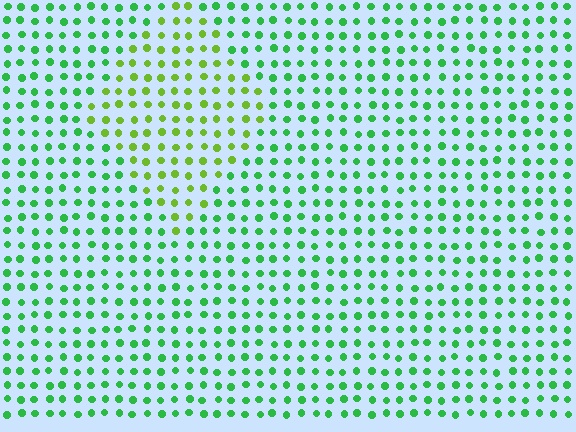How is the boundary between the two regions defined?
The boundary is defined purely by a slight shift in hue (about 38 degrees). Spacing, size, and orientation are identical on both sides.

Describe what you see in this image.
The image is filled with small green elements in a uniform arrangement. A diamond-shaped region is visible where the elements are tinted to a slightly different hue, forming a subtle color boundary.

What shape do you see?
I see a diamond.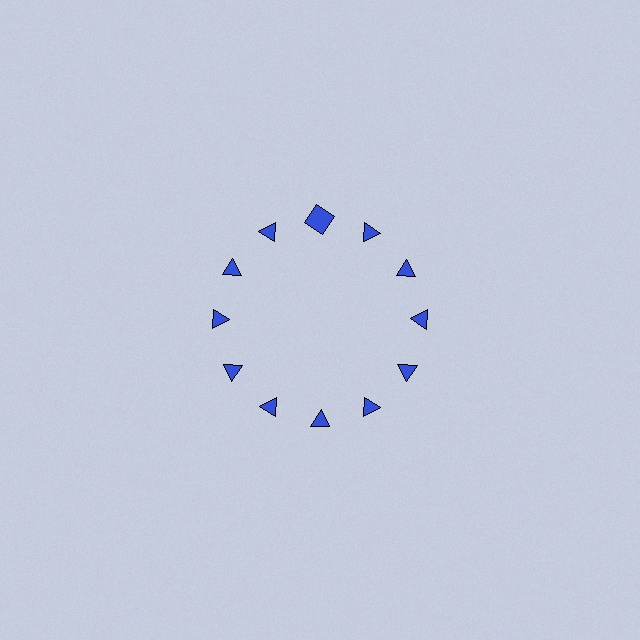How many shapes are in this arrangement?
There are 12 shapes arranged in a ring pattern.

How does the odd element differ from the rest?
It has a different shape: square instead of triangle.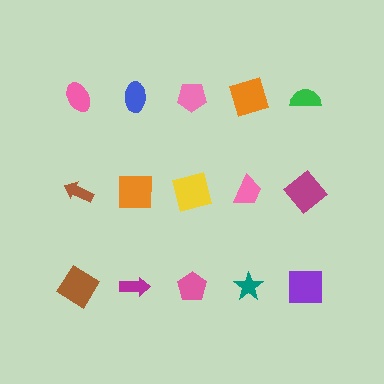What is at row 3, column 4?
A teal star.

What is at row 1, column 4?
An orange square.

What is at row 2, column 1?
A brown arrow.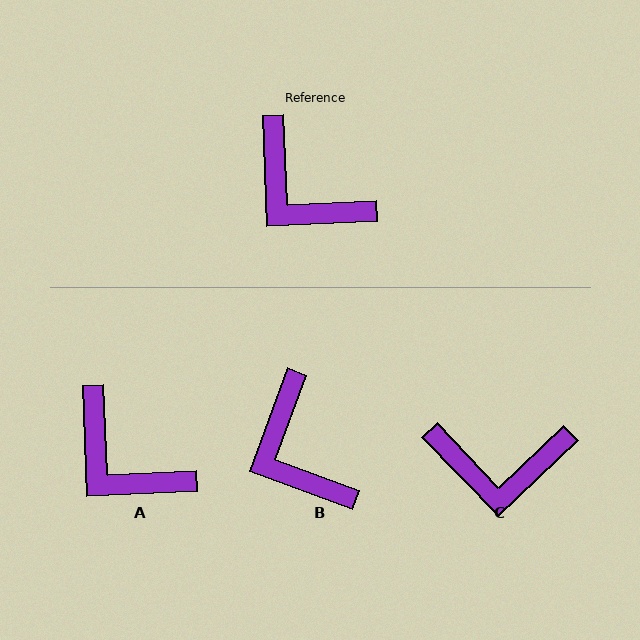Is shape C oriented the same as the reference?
No, it is off by about 41 degrees.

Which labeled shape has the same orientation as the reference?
A.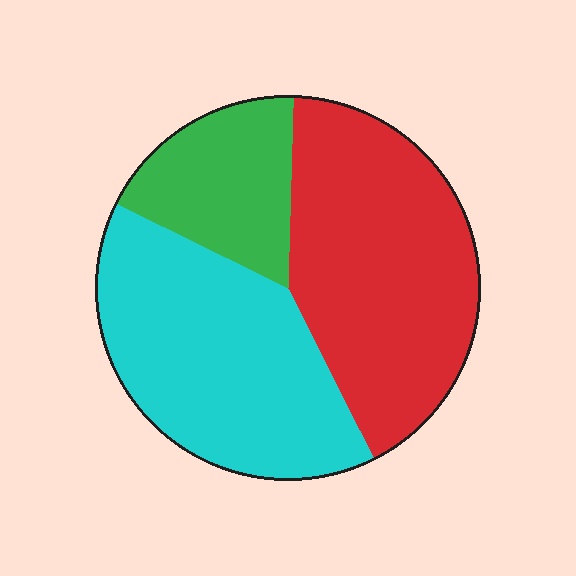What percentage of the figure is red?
Red takes up about two fifths (2/5) of the figure.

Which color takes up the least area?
Green, at roughly 20%.